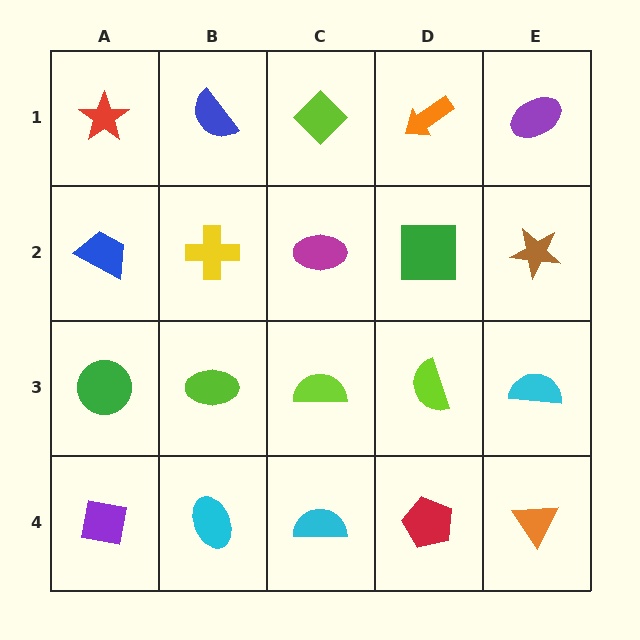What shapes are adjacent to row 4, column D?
A lime semicircle (row 3, column D), a cyan semicircle (row 4, column C), an orange triangle (row 4, column E).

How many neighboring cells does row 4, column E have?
2.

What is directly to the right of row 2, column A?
A yellow cross.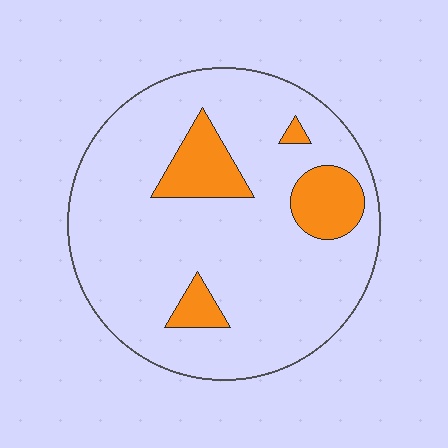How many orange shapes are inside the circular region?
4.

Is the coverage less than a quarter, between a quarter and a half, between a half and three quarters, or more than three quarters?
Less than a quarter.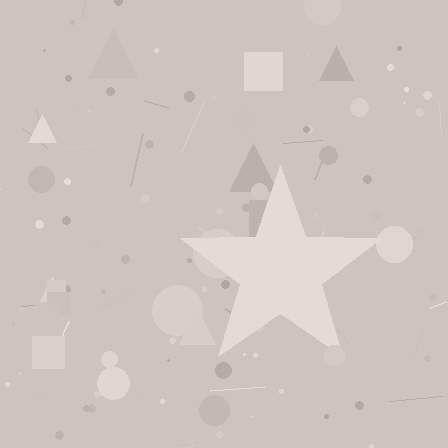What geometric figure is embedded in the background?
A star is embedded in the background.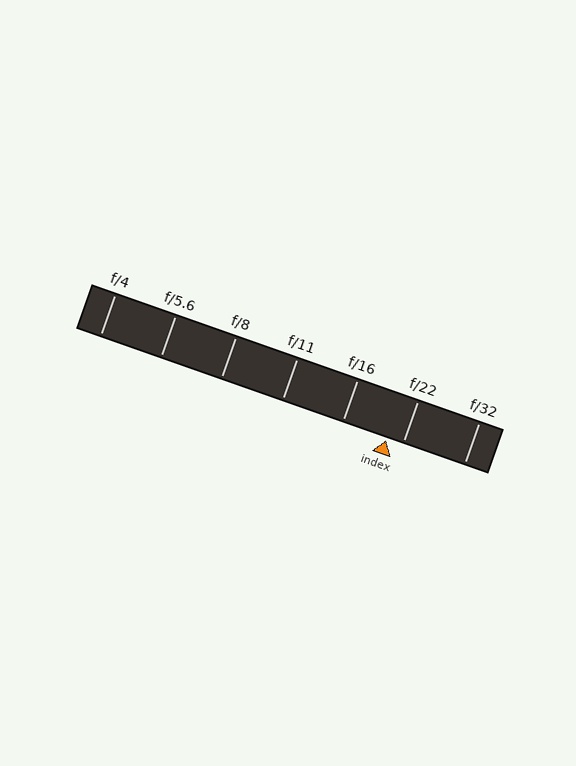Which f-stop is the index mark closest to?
The index mark is closest to f/22.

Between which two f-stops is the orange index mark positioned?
The index mark is between f/16 and f/22.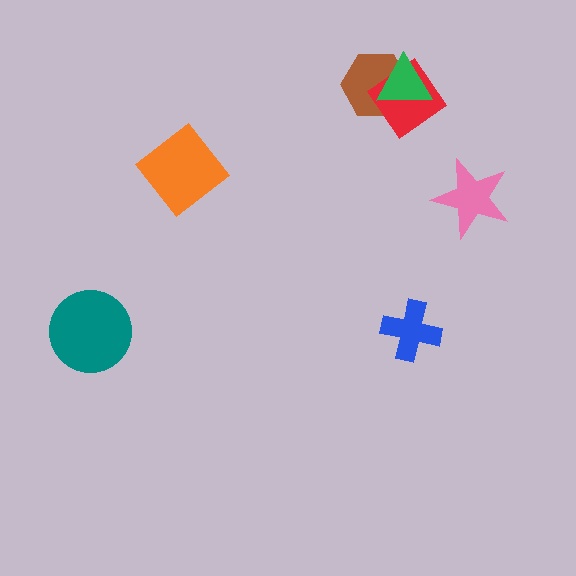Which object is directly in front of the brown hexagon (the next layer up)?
The red diamond is directly in front of the brown hexagon.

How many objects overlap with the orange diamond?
0 objects overlap with the orange diamond.